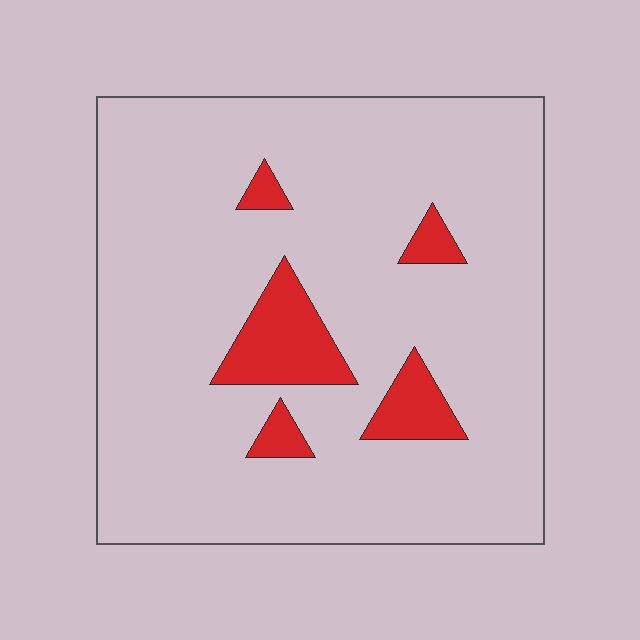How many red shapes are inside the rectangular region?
5.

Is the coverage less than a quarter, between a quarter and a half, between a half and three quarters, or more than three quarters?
Less than a quarter.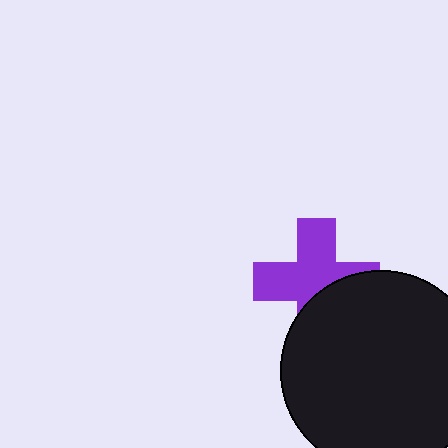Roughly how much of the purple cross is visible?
About half of it is visible (roughly 62%).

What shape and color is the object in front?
The object in front is a black circle.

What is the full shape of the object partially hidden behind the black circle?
The partially hidden object is a purple cross.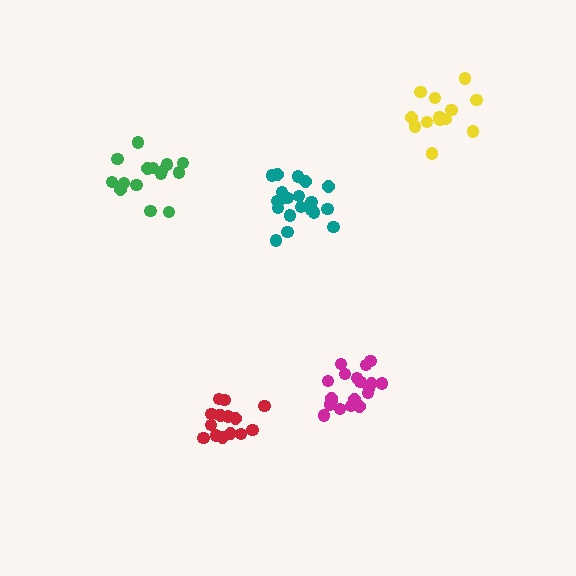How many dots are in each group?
Group 1: 16 dots, Group 2: 19 dots, Group 3: 15 dots, Group 4: 20 dots, Group 5: 15 dots (85 total).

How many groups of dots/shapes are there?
There are 5 groups.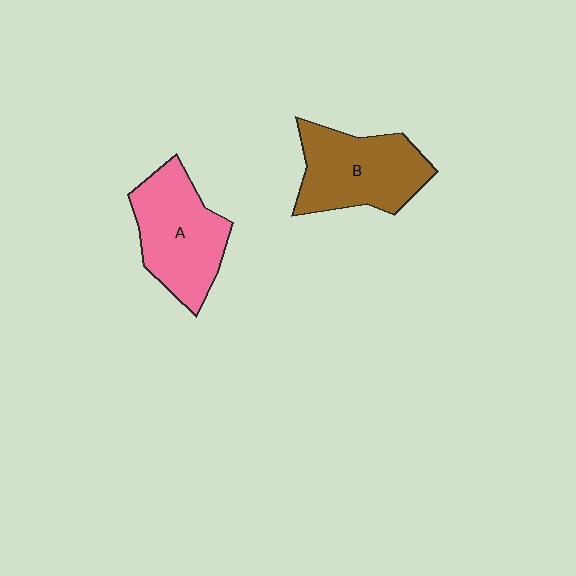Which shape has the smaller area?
Shape B (brown).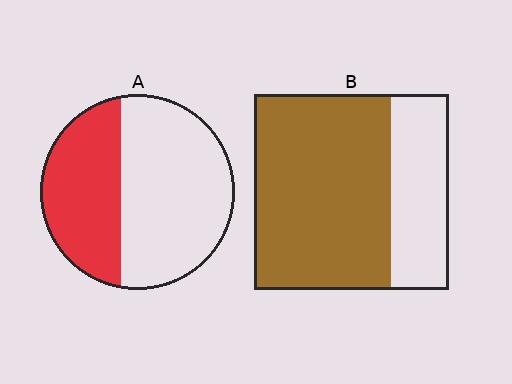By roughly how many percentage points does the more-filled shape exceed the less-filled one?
By roughly 30 percentage points (B over A).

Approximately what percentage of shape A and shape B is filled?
A is approximately 40% and B is approximately 70%.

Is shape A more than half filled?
No.